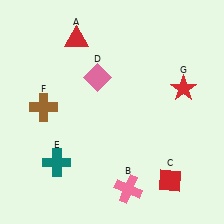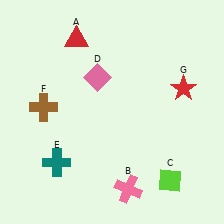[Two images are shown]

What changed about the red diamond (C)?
In Image 1, C is red. In Image 2, it changed to lime.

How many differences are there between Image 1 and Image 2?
There is 1 difference between the two images.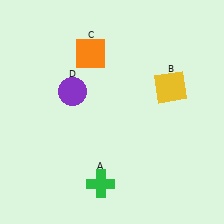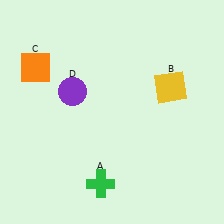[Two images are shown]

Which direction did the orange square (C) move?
The orange square (C) moved left.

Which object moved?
The orange square (C) moved left.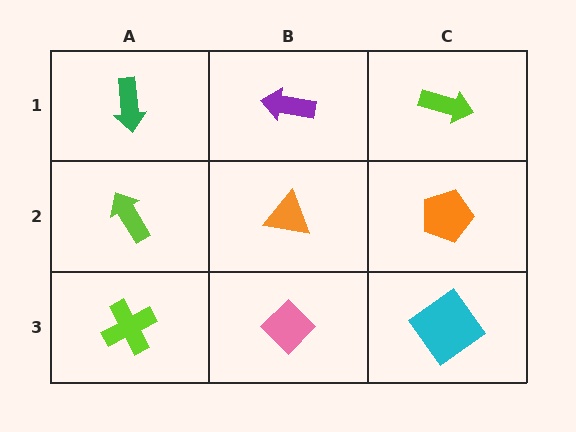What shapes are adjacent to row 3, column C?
An orange pentagon (row 2, column C), a pink diamond (row 3, column B).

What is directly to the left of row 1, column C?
A purple arrow.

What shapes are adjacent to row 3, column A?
A lime arrow (row 2, column A), a pink diamond (row 3, column B).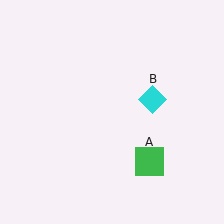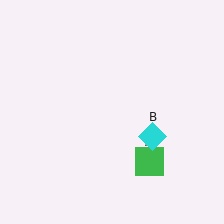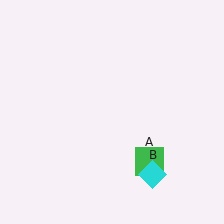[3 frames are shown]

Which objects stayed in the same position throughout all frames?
Green square (object A) remained stationary.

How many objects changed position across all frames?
1 object changed position: cyan diamond (object B).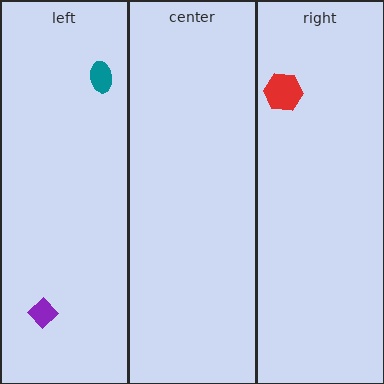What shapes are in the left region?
The purple diamond, the teal ellipse.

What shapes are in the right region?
The red hexagon.